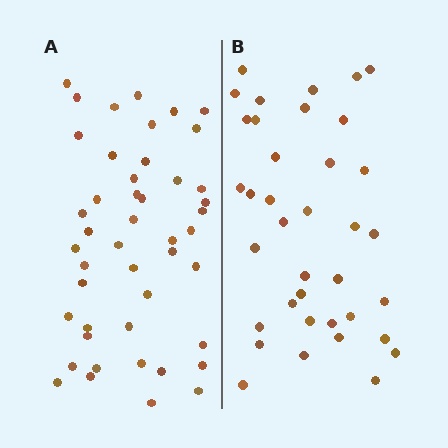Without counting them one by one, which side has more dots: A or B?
Region A (the left region) has more dots.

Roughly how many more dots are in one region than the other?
Region A has roughly 8 or so more dots than region B.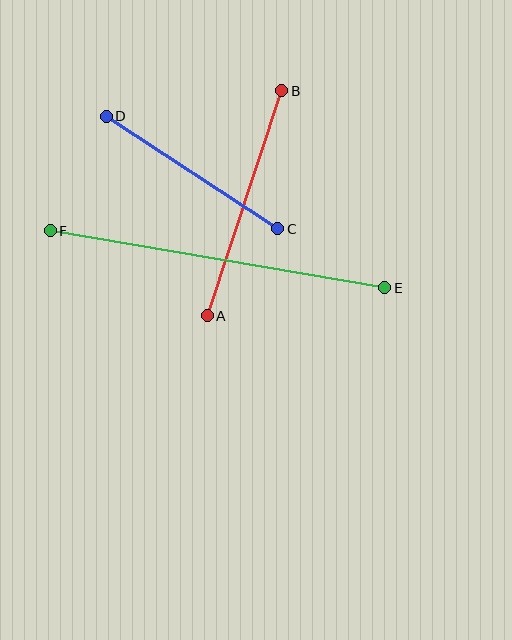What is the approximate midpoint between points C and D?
The midpoint is at approximately (192, 172) pixels.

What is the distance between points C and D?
The distance is approximately 205 pixels.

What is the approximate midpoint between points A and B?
The midpoint is at approximately (245, 203) pixels.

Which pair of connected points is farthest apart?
Points E and F are farthest apart.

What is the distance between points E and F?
The distance is approximately 340 pixels.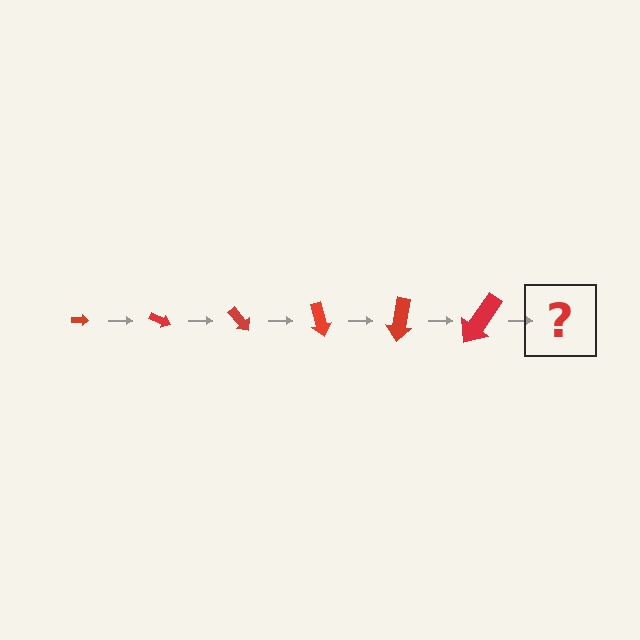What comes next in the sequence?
The next element should be an arrow, larger than the previous one and rotated 150 degrees from the start.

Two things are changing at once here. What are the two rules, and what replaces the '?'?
The two rules are that the arrow grows larger each step and it rotates 25 degrees each step. The '?' should be an arrow, larger than the previous one and rotated 150 degrees from the start.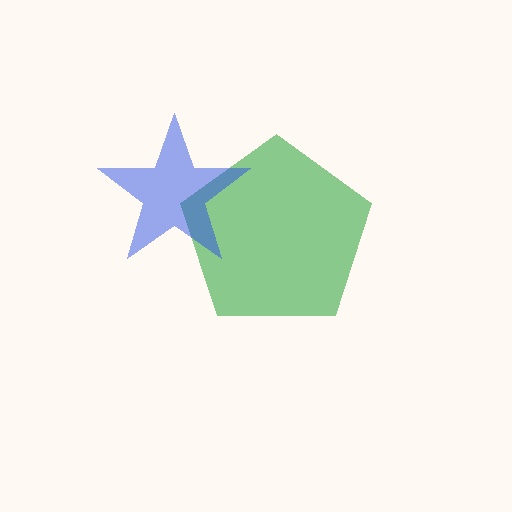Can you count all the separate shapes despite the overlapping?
Yes, there are 2 separate shapes.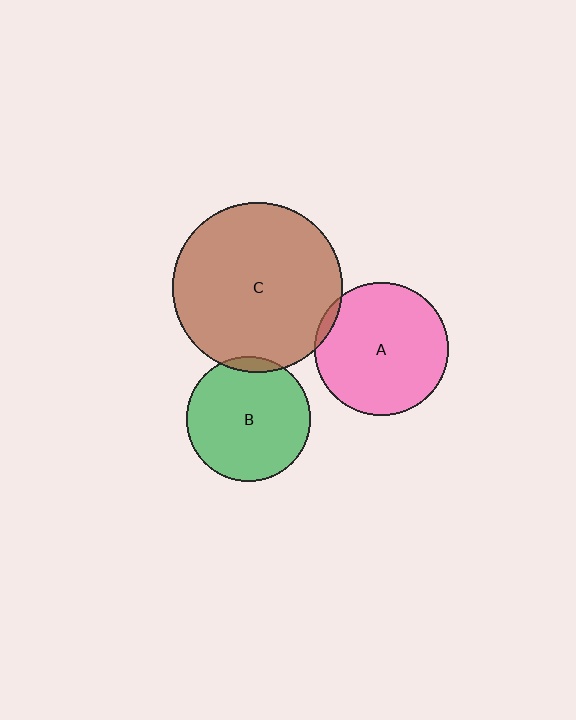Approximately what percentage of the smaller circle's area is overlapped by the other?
Approximately 5%.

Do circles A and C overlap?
Yes.